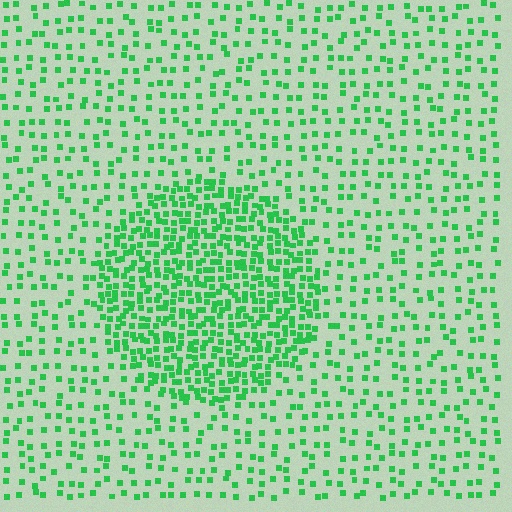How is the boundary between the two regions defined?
The boundary is defined by a change in element density (approximately 2.6x ratio). All elements are the same color, size, and shape.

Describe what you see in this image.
The image contains small green elements arranged at two different densities. A circle-shaped region is visible where the elements are more densely packed than the surrounding area.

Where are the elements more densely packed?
The elements are more densely packed inside the circle boundary.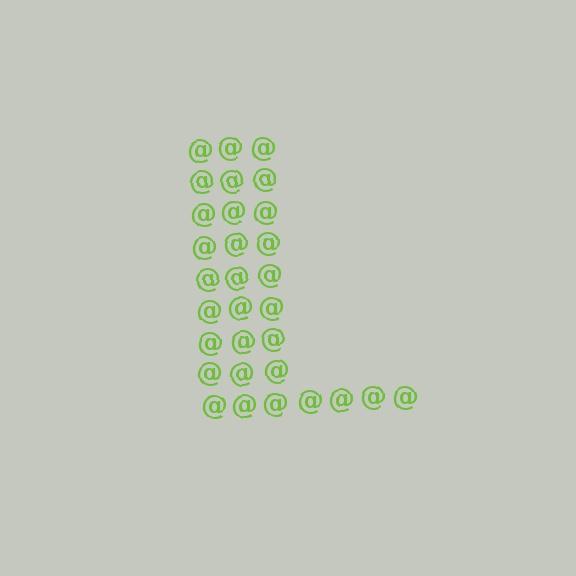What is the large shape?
The large shape is the letter L.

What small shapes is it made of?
It is made of small at signs.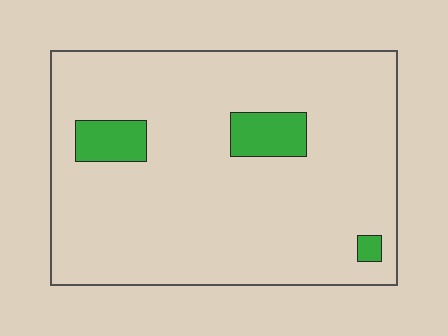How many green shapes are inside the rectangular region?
3.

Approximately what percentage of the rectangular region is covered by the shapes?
Approximately 10%.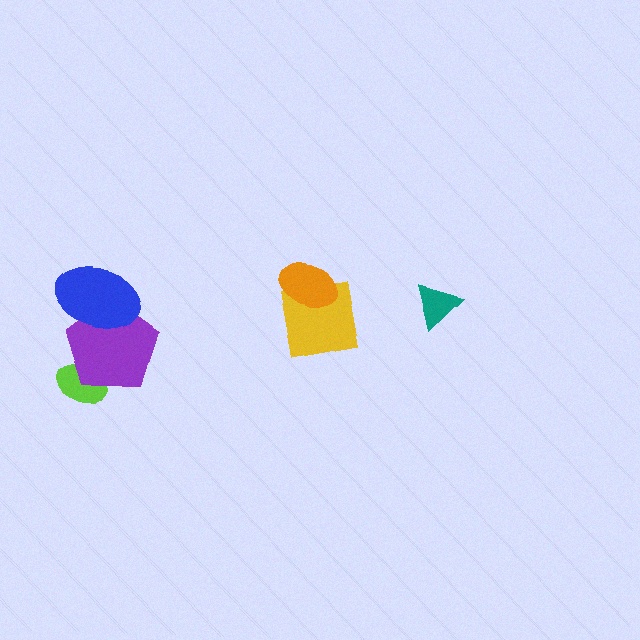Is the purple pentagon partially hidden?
Yes, it is partially covered by another shape.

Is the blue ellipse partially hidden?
No, no other shape covers it.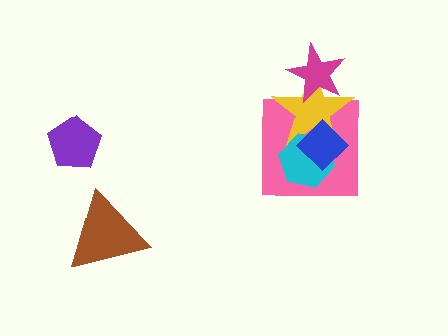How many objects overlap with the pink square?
3 objects overlap with the pink square.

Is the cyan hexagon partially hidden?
Yes, it is partially covered by another shape.